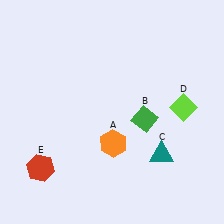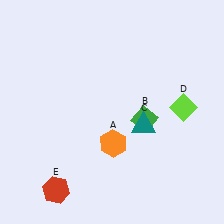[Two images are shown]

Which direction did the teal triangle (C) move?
The teal triangle (C) moved up.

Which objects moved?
The objects that moved are: the teal triangle (C), the red hexagon (E).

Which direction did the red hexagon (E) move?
The red hexagon (E) moved down.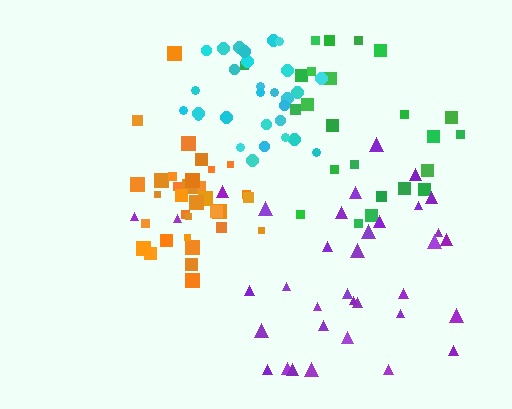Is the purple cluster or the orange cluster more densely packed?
Orange.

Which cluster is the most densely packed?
Orange.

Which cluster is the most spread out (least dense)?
Green.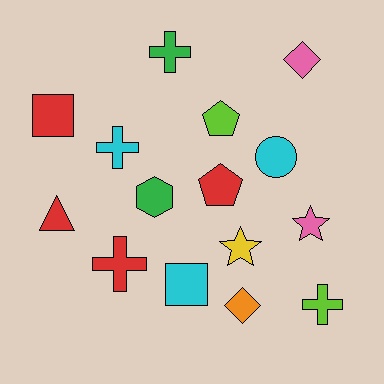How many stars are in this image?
There are 2 stars.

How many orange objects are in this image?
There is 1 orange object.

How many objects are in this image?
There are 15 objects.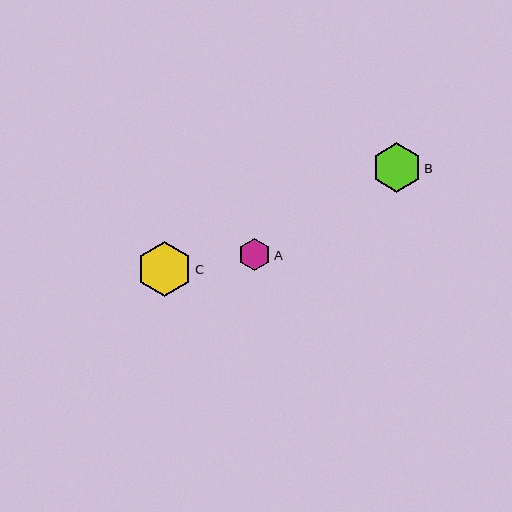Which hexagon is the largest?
Hexagon C is the largest with a size of approximately 56 pixels.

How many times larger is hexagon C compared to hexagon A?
Hexagon C is approximately 1.7 times the size of hexagon A.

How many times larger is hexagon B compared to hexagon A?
Hexagon B is approximately 1.5 times the size of hexagon A.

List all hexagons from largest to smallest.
From largest to smallest: C, B, A.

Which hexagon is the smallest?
Hexagon A is the smallest with a size of approximately 32 pixels.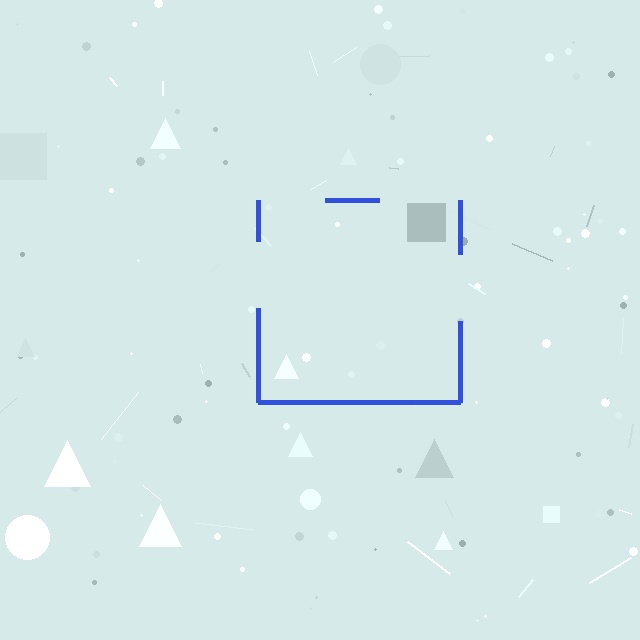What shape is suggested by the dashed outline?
The dashed outline suggests a square.